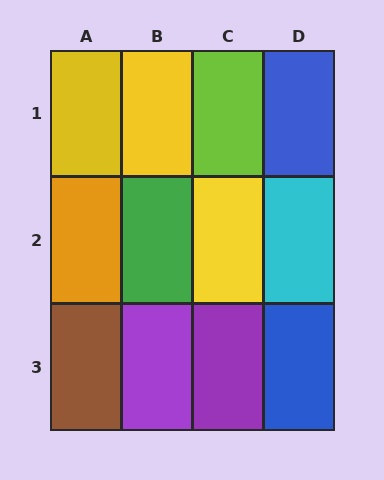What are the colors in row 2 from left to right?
Orange, green, yellow, cyan.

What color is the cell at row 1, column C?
Lime.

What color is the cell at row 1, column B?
Yellow.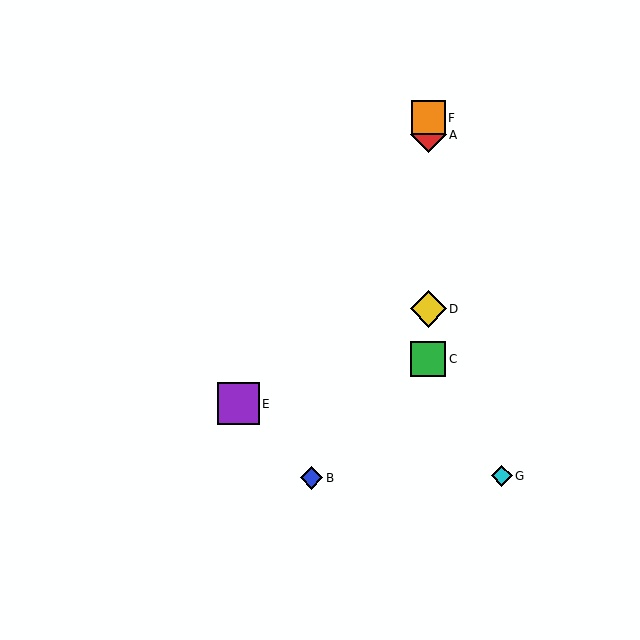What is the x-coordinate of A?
Object A is at x≈428.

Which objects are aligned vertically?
Objects A, C, D, F are aligned vertically.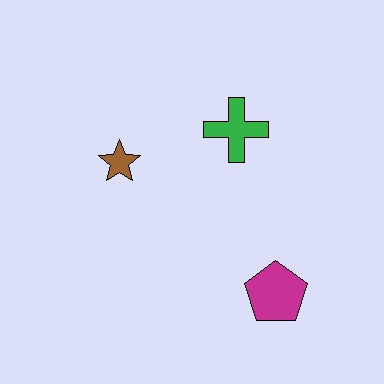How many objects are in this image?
There are 3 objects.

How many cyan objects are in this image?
There are no cyan objects.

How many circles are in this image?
There are no circles.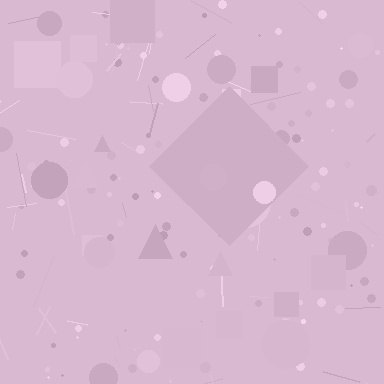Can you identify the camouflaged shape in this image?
The camouflaged shape is a diamond.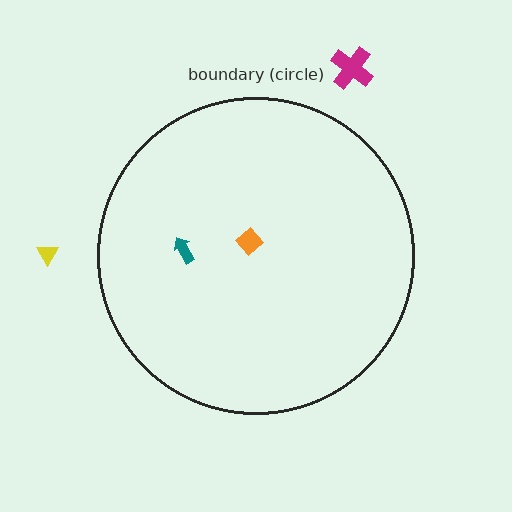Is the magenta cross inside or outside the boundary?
Outside.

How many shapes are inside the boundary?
2 inside, 2 outside.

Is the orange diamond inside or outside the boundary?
Inside.